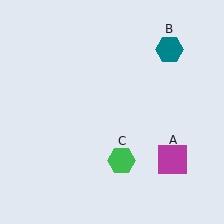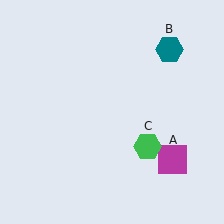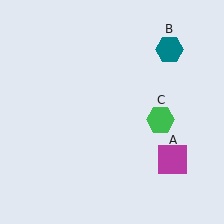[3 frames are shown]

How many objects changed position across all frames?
1 object changed position: green hexagon (object C).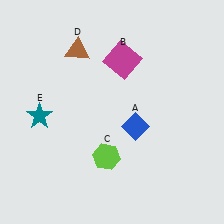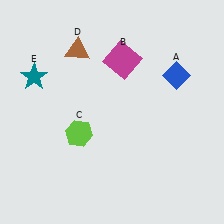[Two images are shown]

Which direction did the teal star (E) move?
The teal star (E) moved up.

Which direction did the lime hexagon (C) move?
The lime hexagon (C) moved left.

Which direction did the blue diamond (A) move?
The blue diamond (A) moved up.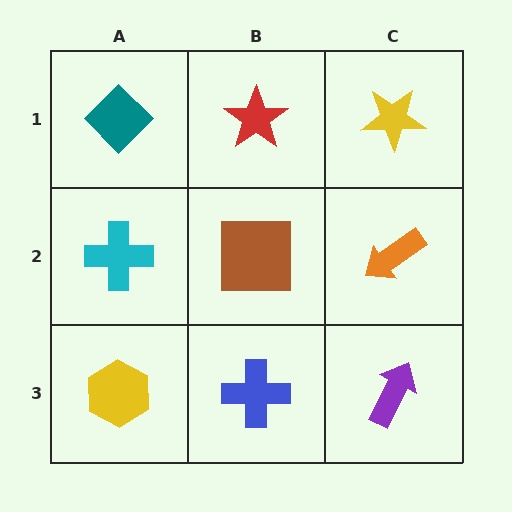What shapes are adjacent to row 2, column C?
A yellow star (row 1, column C), a purple arrow (row 3, column C), a brown square (row 2, column B).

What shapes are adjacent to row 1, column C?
An orange arrow (row 2, column C), a red star (row 1, column B).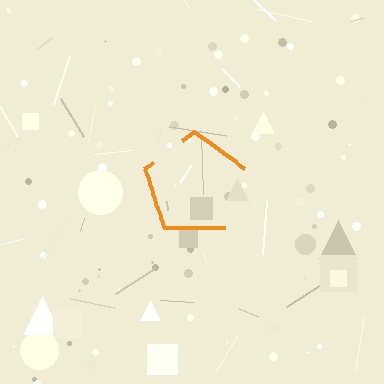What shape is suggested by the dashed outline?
The dashed outline suggests a pentagon.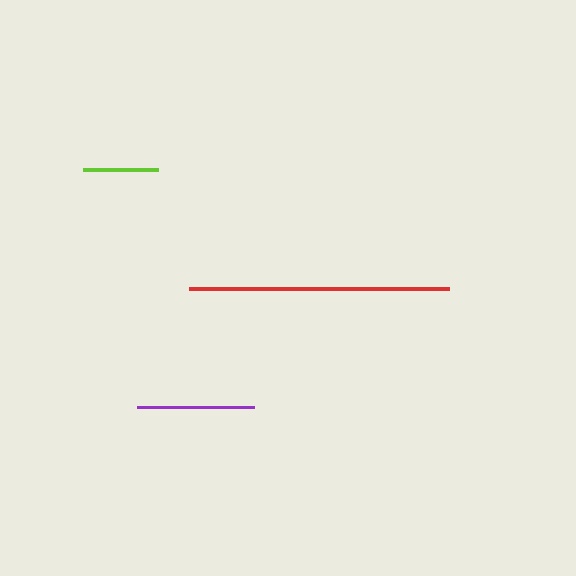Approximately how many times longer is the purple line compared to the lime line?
The purple line is approximately 1.6 times the length of the lime line.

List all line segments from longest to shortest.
From longest to shortest: red, purple, lime.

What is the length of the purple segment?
The purple segment is approximately 117 pixels long.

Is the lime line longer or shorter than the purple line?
The purple line is longer than the lime line.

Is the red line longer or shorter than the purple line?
The red line is longer than the purple line.